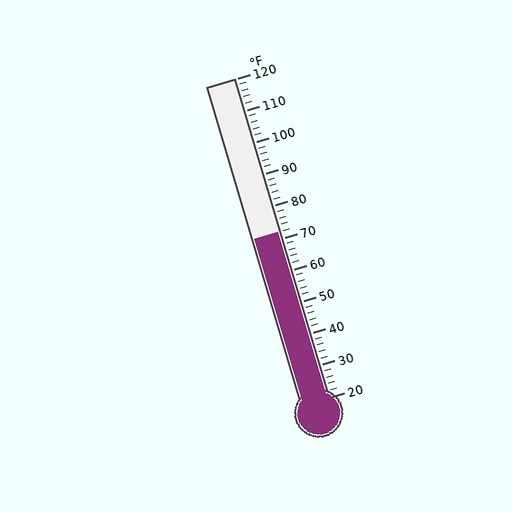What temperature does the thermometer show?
The thermometer shows approximately 72°F.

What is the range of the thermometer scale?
The thermometer scale ranges from 20°F to 120°F.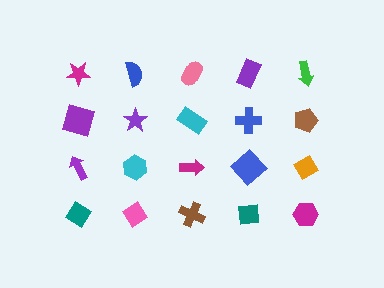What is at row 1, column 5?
A green arrow.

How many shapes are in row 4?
5 shapes.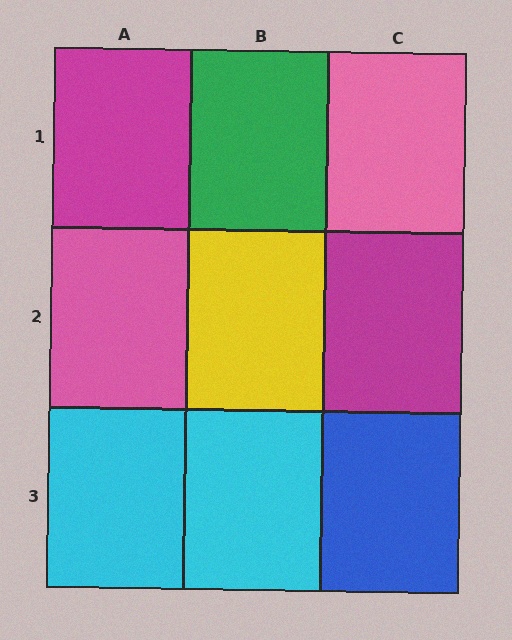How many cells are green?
1 cell is green.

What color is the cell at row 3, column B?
Cyan.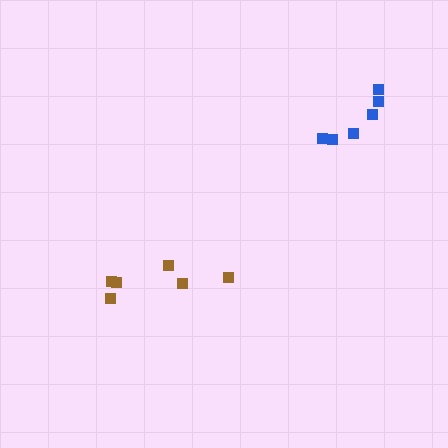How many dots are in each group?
Group 1: 6 dots, Group 2: 6 dots (12 total).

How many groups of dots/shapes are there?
There are 2 groups.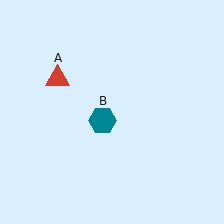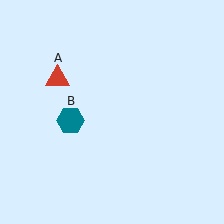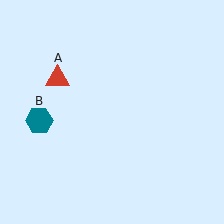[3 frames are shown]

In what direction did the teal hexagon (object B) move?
The teal hexagon (object B) moved left.